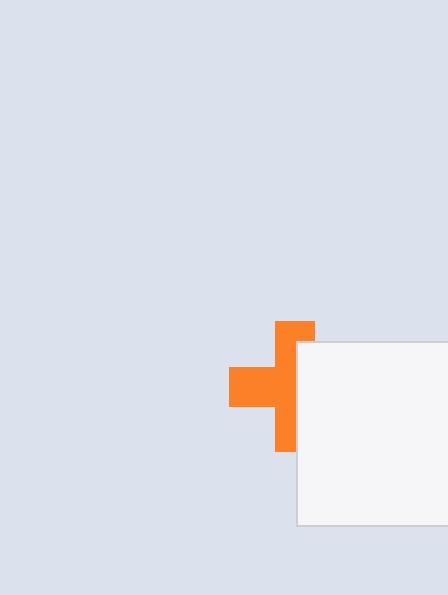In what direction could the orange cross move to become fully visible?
The orange cross could move left. That would shift it out from behind the white rectangle entirely.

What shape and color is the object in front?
The object in front is a white rectangle.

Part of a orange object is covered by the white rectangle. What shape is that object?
It is a cross.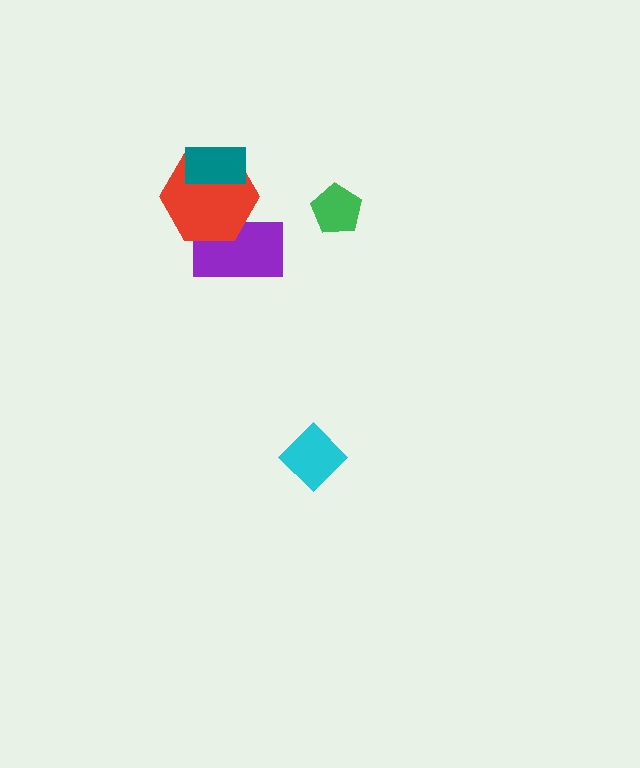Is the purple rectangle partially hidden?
Yes, it is partially covered by another shape.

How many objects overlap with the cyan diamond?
0 objects overlap with the cyan diamond.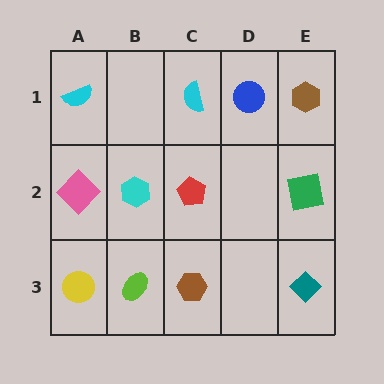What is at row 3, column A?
A yellow circle.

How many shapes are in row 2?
4 shapes.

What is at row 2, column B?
A cyan hexagon.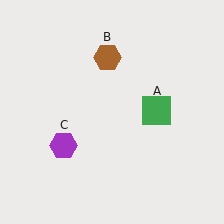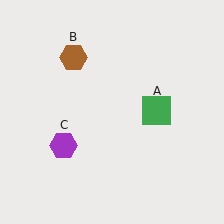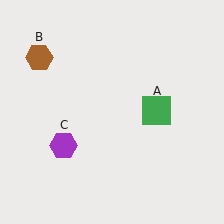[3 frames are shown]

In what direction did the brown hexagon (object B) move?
The brown hexagon (object B) moved left.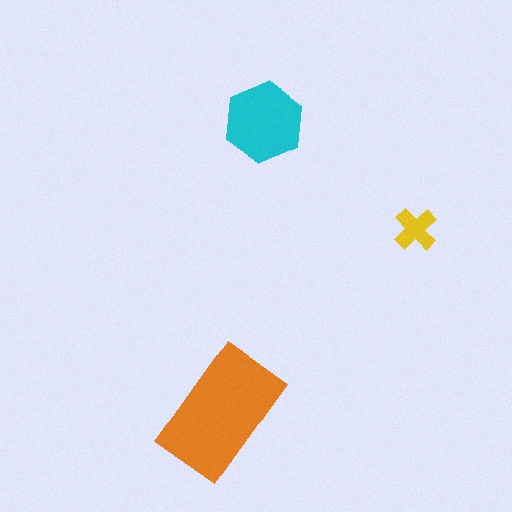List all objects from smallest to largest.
The yellow cross, the cyan hexagon, the orange rectangle.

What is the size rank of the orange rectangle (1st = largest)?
1st.